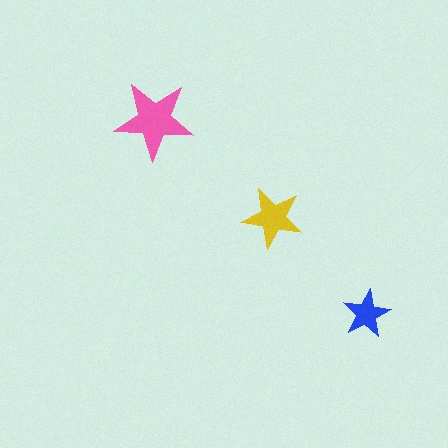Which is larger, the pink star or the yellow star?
The pink one.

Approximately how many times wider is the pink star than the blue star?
About 1.5 times wider.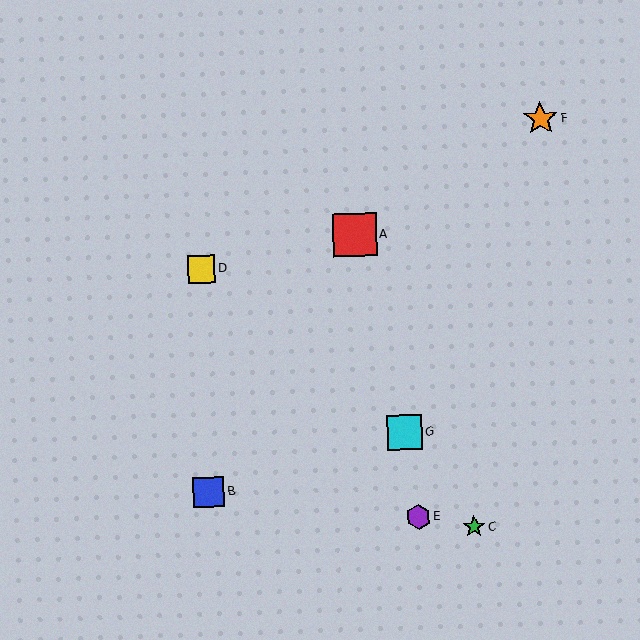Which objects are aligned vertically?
Objects B, D are aligned vertically.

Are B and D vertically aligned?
Yes, both are at x≈209.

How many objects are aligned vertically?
2 objects (B, D) are aligned vertically.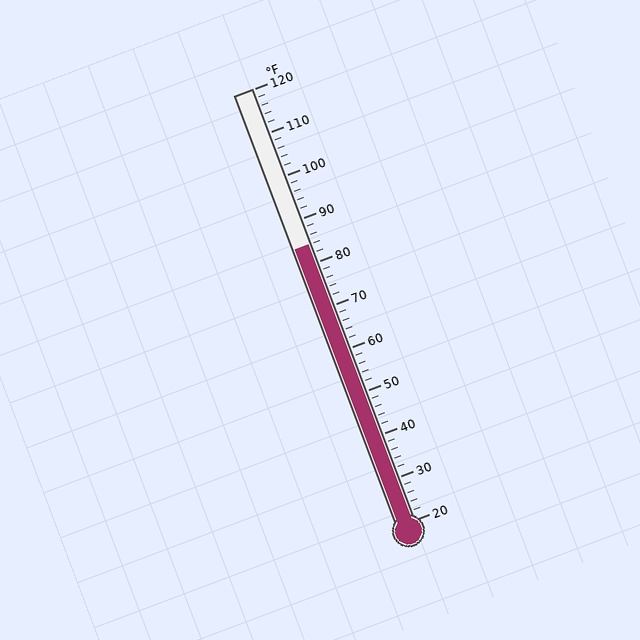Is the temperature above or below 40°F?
The temperature is above 40°F.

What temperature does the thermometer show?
The thermometer shows approximately 84°F.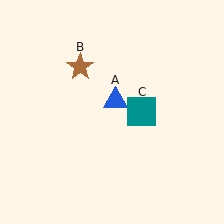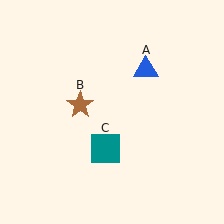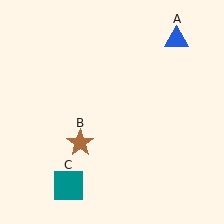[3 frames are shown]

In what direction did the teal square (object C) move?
The teal square (object C) moved down and to the left.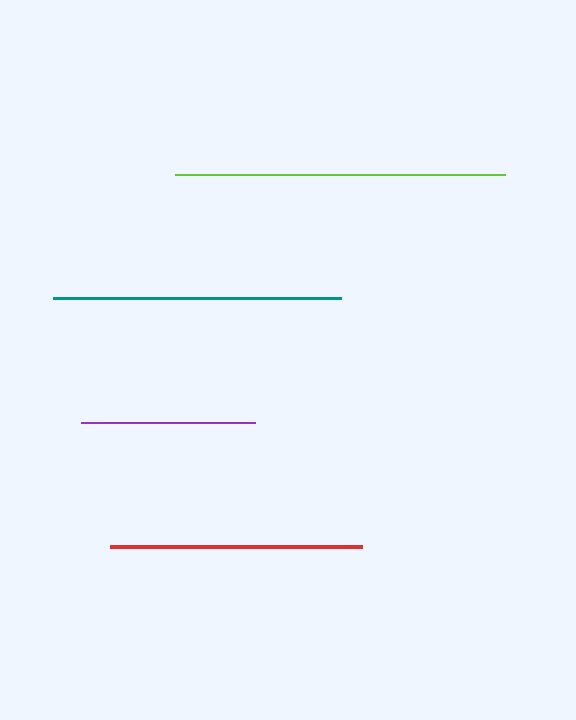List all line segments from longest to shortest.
From longest to shortest: lime, teal, red, purple.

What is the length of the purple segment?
The purple segment is approximately 174 pixels long.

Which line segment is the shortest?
The purple line is the shortest at approximately 174 pixels.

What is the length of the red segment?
The red segment is approximately 252 pixels long.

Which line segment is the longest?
The lime line is the longest at approximately 329 pixels.